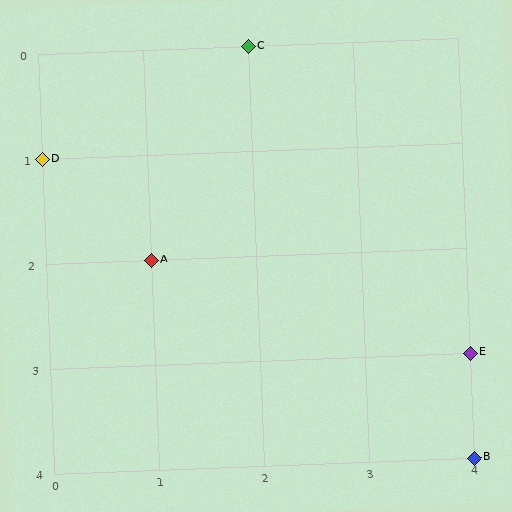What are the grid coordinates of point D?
Point D is at grid coordinates (0, 1).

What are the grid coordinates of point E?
Point E is at grid coordinates (4, 3).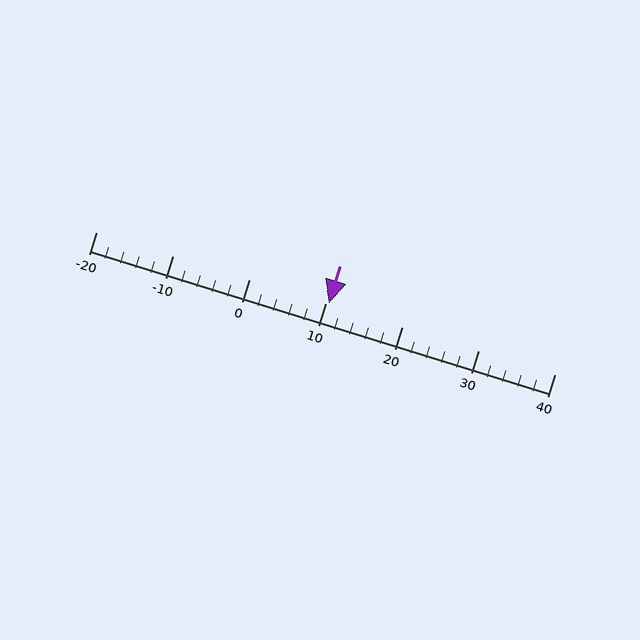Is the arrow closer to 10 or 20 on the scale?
The arrow is closer to 10.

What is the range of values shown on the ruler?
The ruler shows values from -20 to 40.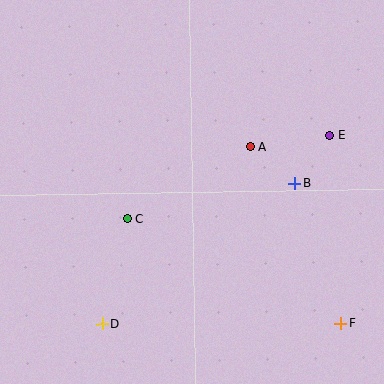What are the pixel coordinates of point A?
Point A is at (250, 147).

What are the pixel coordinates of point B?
Point B is at (294, 183).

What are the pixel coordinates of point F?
Point F is at (341, 323).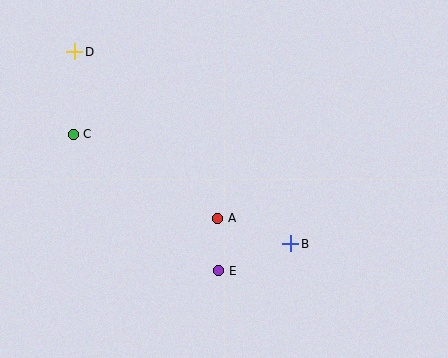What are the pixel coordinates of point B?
Point B is at (291, 244).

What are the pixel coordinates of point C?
Point C is at (73, 134).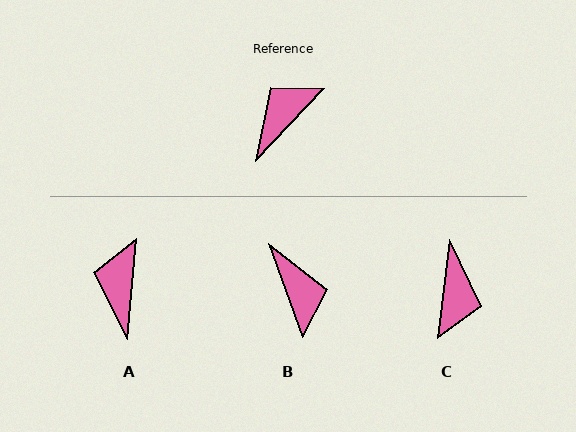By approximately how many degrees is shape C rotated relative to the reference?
Approximately 143 degrees clockwise.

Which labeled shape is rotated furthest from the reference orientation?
C, about 143 degrees away.